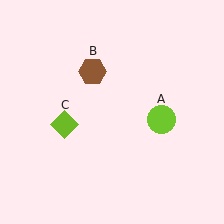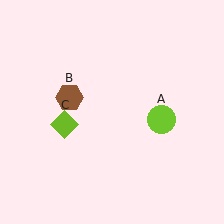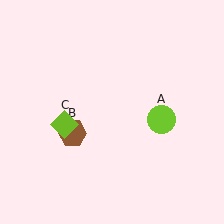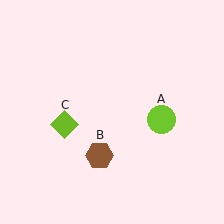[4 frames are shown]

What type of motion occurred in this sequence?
The brown hexagon (object B) rotated counterclockwise around the center of the scene.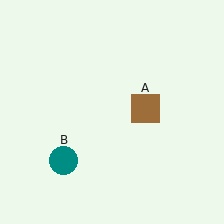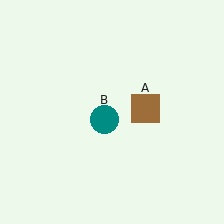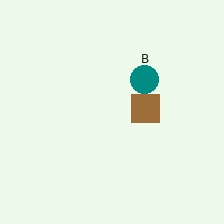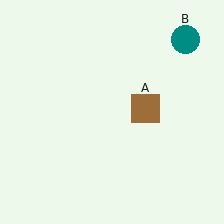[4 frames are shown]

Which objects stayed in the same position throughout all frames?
Brown square (object A) remained stationary.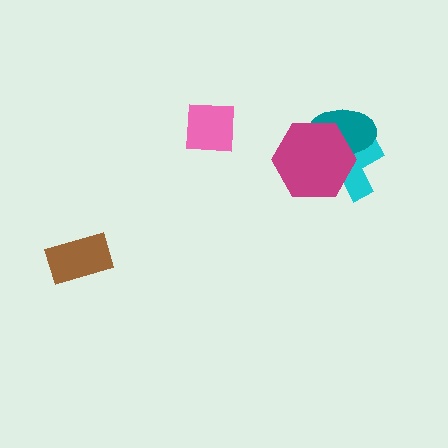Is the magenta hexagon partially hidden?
No, no other shape covers it.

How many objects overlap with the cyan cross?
2 objects overlap with the cyan cross.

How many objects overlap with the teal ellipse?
2 objects overlap with the teal ellipse.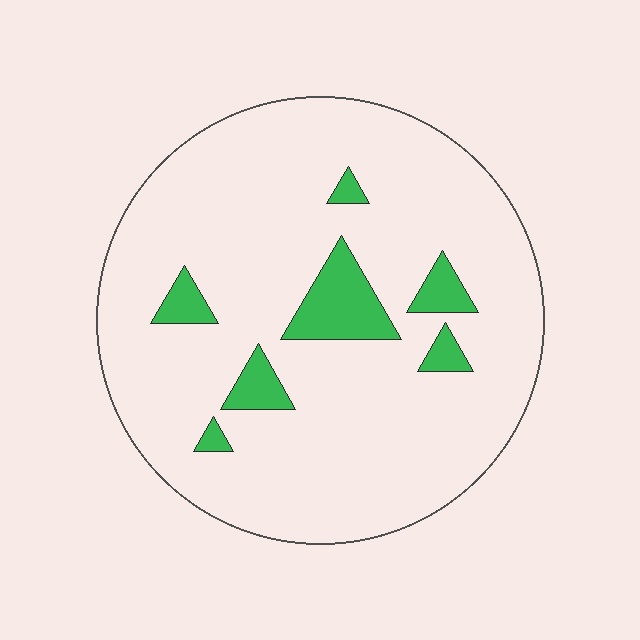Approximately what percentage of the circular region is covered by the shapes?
Approximately 10%.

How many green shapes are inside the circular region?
7.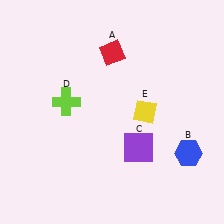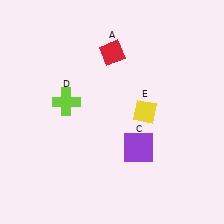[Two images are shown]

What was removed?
The blue hexagon (B) was removed in Image 2.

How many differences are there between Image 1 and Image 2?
There is 1 difference between the two images.